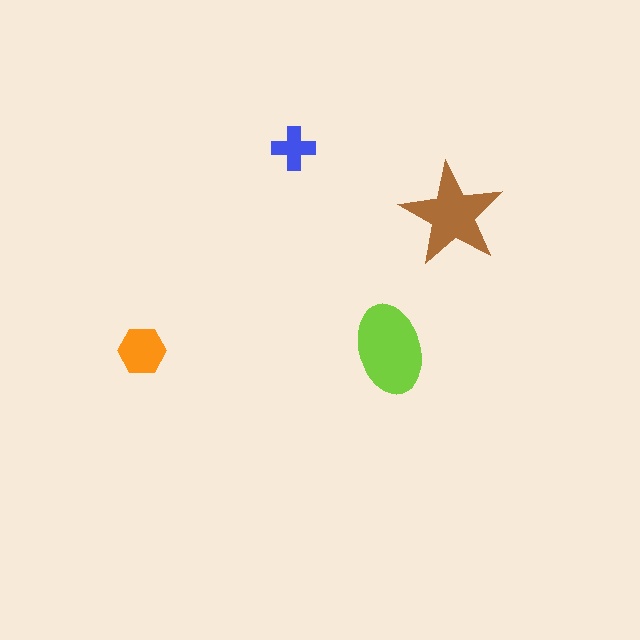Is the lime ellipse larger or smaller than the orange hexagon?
Larger.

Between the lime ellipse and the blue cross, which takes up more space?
The lime ellipse.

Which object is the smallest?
The blue cross.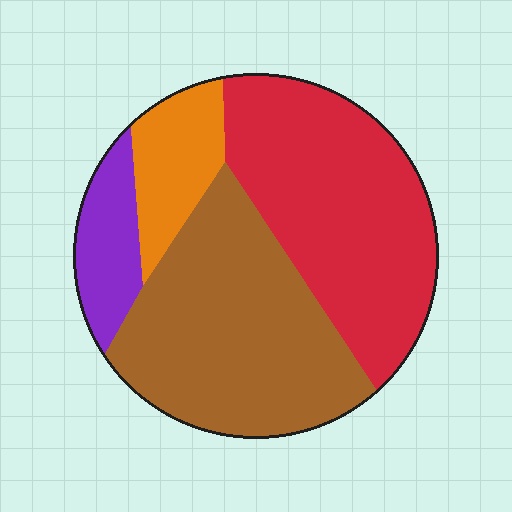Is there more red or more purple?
Red.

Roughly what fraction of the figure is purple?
Purple covers 10% of the figure.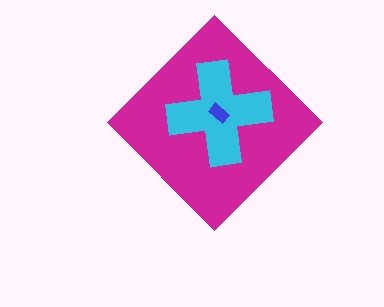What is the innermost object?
The blue rectangle.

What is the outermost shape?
The magenta diamond.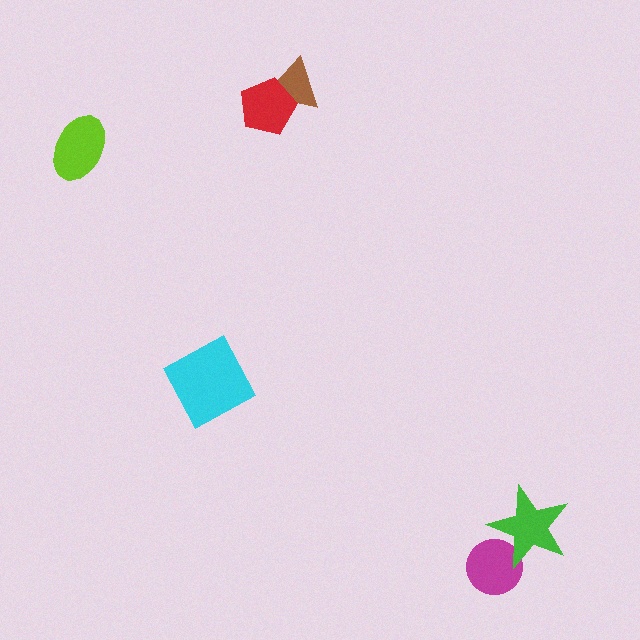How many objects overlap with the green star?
1 object overlaps with the green star.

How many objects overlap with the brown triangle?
1 object overlaps with the brown triangle.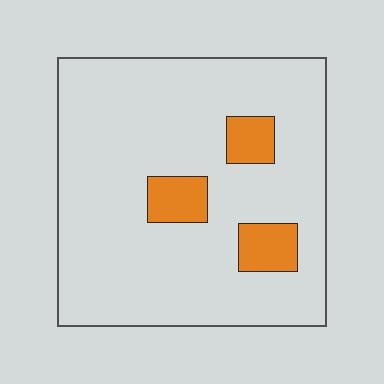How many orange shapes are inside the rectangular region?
3.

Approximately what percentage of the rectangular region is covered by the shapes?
Approximately 10%.